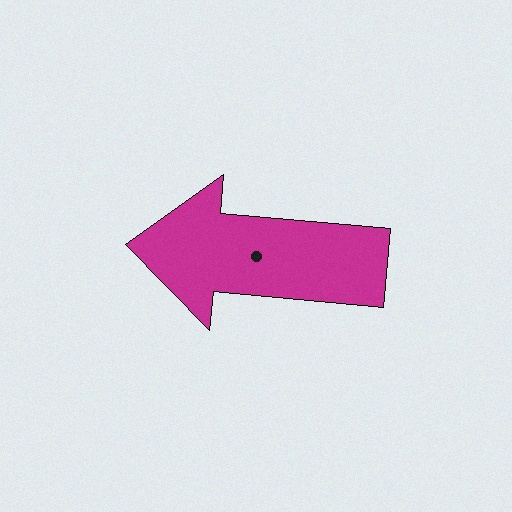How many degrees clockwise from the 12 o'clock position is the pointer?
Approximately 275 degrees.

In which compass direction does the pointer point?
West.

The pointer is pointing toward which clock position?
Roughly 9 o'clock.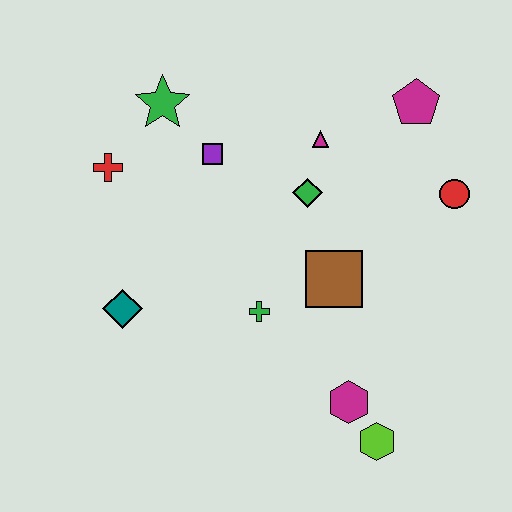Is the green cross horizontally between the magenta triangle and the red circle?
No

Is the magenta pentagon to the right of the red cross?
Yes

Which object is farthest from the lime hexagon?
The green star is farthest from the lime hexagon.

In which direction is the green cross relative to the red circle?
The green cross is to the left of the red circle.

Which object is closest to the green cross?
The brown square is closest to the green cross.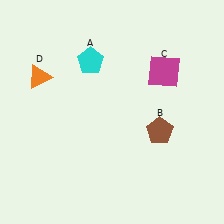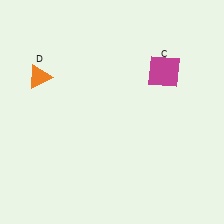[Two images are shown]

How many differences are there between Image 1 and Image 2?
There are 2 differences between the two images.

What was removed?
The brown pentagon (B), the cyan pentagon (A) were removed in Image 2.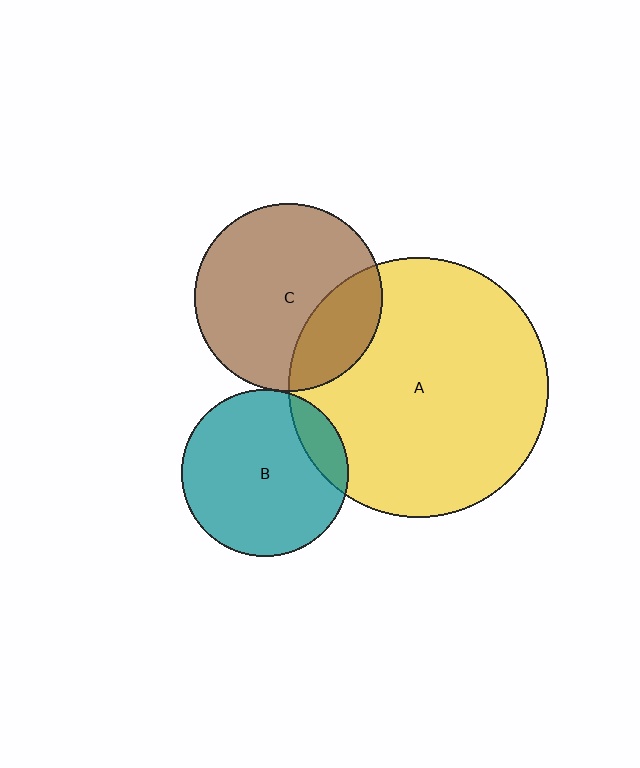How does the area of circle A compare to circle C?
Approximately 1.9 times.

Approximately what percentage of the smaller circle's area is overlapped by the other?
Approximately 25%.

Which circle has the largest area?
Circle A (yellow).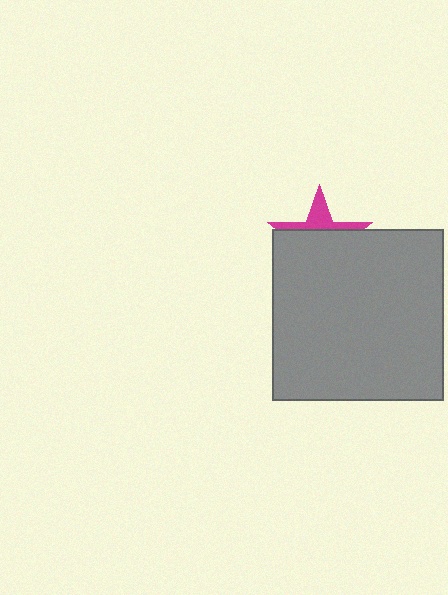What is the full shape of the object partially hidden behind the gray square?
The partially hidden object is a magenta star.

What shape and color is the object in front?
The object in front is a gray square.